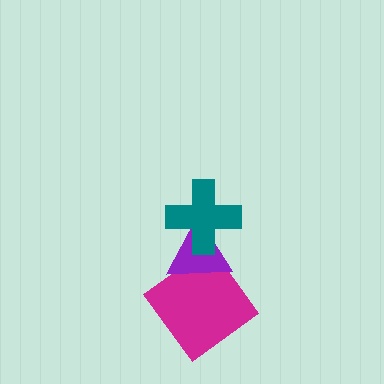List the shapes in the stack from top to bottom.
From top to bottom: the teal cross, the purple triangle, the magenta diamond.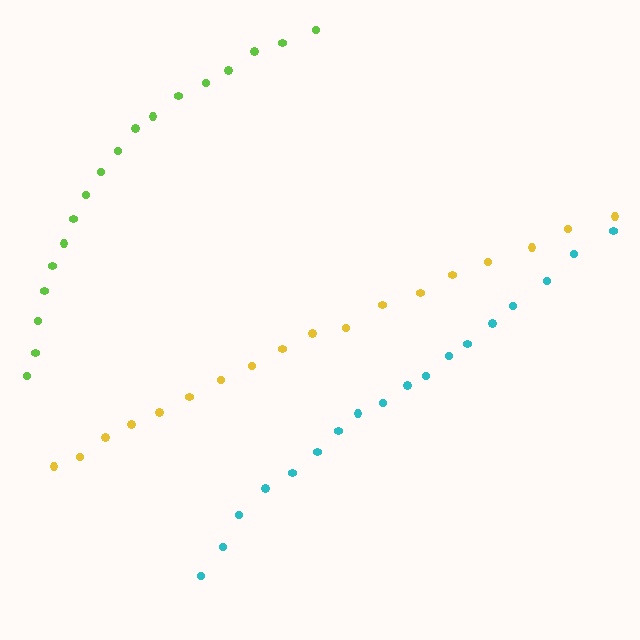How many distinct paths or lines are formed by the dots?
There are 3 distinct paths.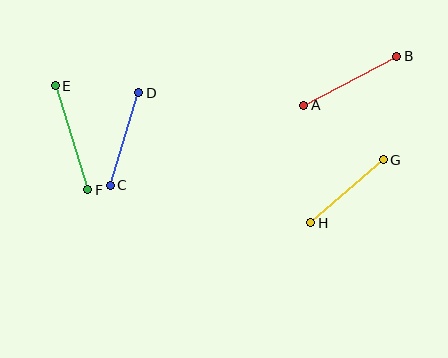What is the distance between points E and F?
The distance is approximately 109 pixels.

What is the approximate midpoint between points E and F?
The midpoint is at approximately (72, 138) pixels.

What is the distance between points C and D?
The distance is approximately 97 pixels.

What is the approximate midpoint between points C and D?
The midpoint is at approximately (125, 139) pixels.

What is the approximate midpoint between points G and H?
The midpoint is at approximately (347, 191) pixels.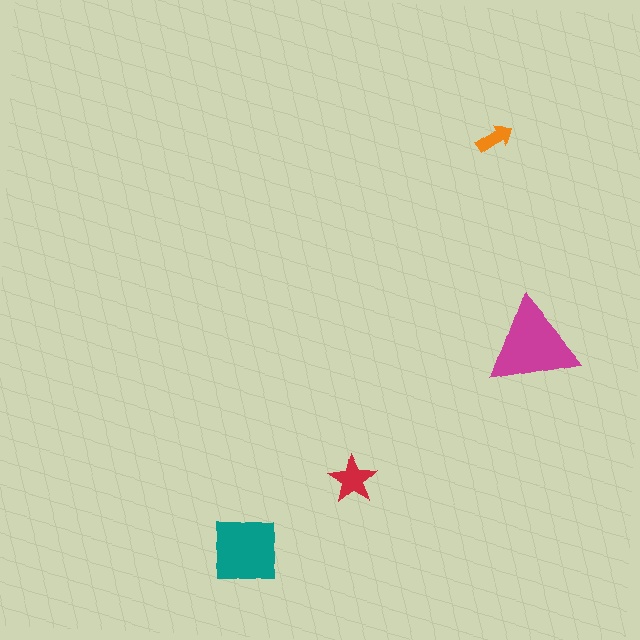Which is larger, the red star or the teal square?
The teal square.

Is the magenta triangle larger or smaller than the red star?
Larger.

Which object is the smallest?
The orange arrow.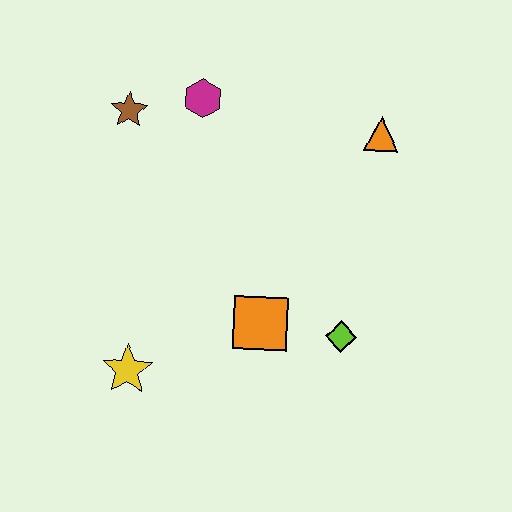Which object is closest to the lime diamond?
The orange square is closest to the lime diamond.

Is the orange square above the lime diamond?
Yes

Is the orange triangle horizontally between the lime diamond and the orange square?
No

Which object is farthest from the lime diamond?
The brown star is farthest from the lime diamond.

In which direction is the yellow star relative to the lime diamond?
The yellow star is to the left of the lime diamond.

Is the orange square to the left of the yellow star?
No